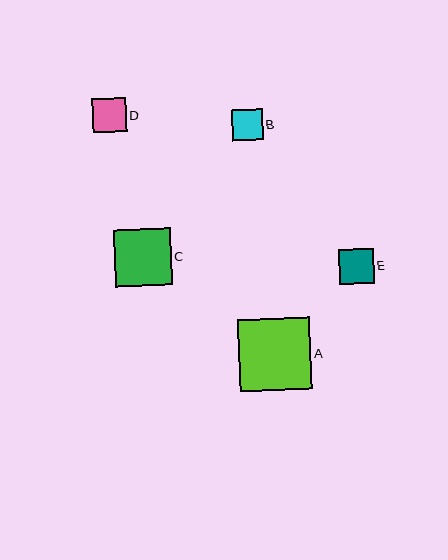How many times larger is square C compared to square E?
Square C is approximately 1.6 times the size of square E.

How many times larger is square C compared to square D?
Square C is approximately 1.7 times the size of square D.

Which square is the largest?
Square A is the largest with a size of approximately 72 pixels.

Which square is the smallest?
Square B is the smallest with a size of approximately 31 pixels.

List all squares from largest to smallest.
From largest to smallest: A, C, E, D, B.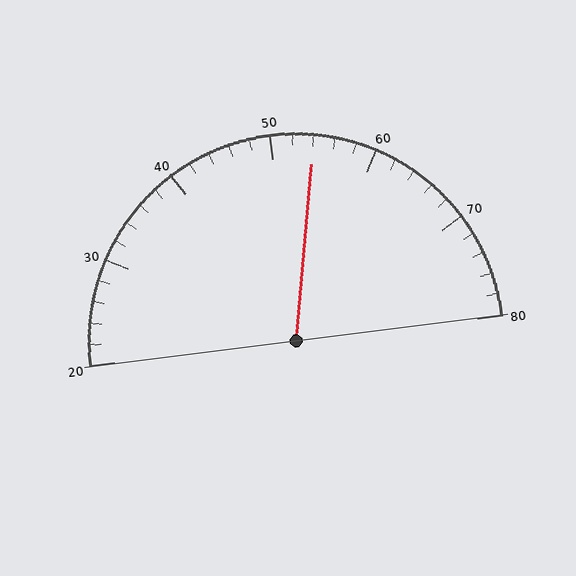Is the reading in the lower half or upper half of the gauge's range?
The reading is in the upper half of the range (20 to 80).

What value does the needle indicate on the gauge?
The needle indicates approximately 54.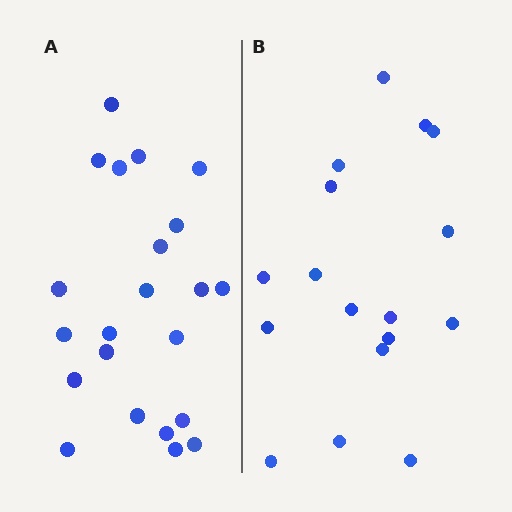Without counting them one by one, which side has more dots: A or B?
Region A (the left region) has more dots.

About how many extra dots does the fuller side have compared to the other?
Region A has about 5 more dots than region B.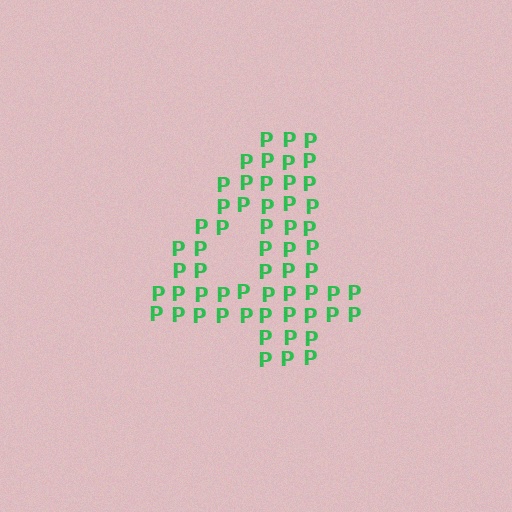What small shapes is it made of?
It is made of small letter P's.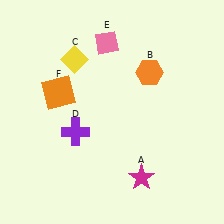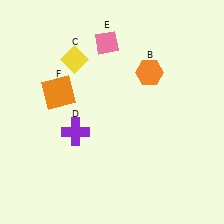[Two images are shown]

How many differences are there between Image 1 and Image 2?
There is 1 difference between the two images.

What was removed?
The magenta star (A) was removed in Image 2.